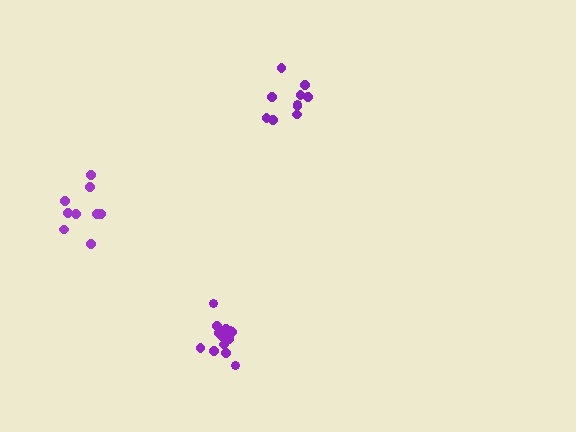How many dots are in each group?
Group 1: 14 dots, Group 2: 9 dots, Group 3: 10 dots (33 total).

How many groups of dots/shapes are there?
There are 3 groups.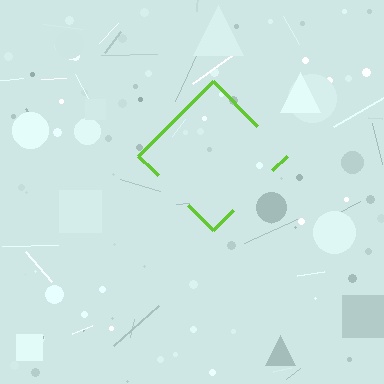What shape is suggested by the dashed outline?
The dashed outline suggests a diamond.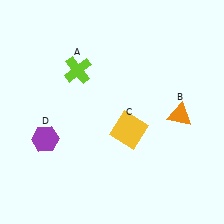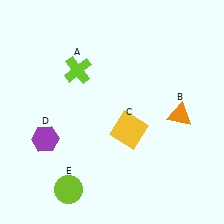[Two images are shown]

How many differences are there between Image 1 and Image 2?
There is 1 difference between the two images.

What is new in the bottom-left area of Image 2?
A lime circle (E) was added in the bottom-left area of Image 2.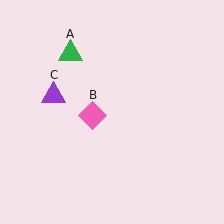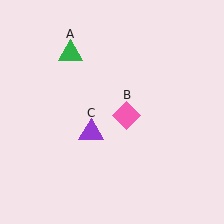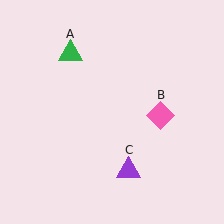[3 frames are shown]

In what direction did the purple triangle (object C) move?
The purple triangle (object C) moved down and to the right.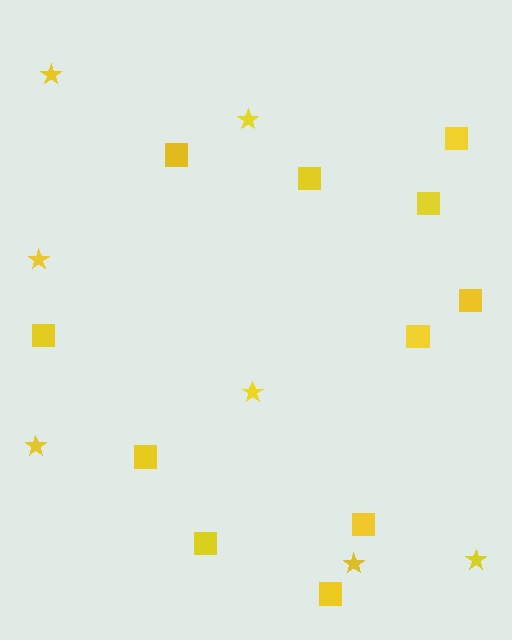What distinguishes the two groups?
There are 2 groups: one group of squares (11) and one group of stars (7).